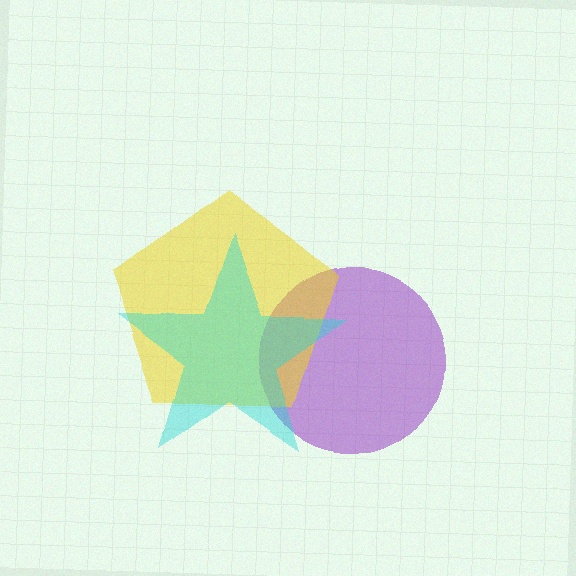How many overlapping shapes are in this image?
There are 3 overlapping shapes in the image.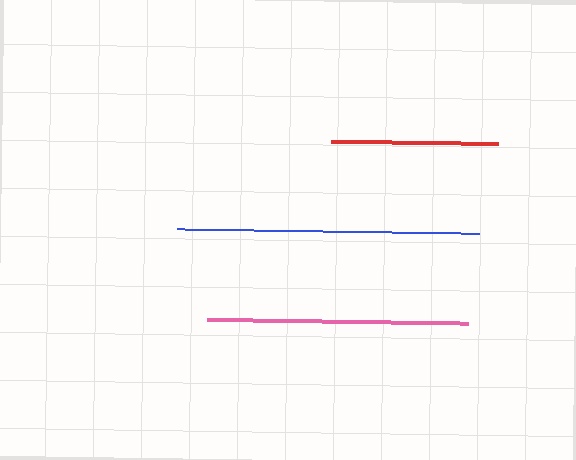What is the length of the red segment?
The red segment is approximately 167 pixels long.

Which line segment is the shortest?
The red line is the shortest at approximately 167 pixels.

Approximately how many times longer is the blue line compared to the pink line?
The blue line is approximately 1.2 times the length of the pink line.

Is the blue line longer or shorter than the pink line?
The blue line is longer than the pink line.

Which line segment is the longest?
The blue line is the longest at approximately 303 pixels.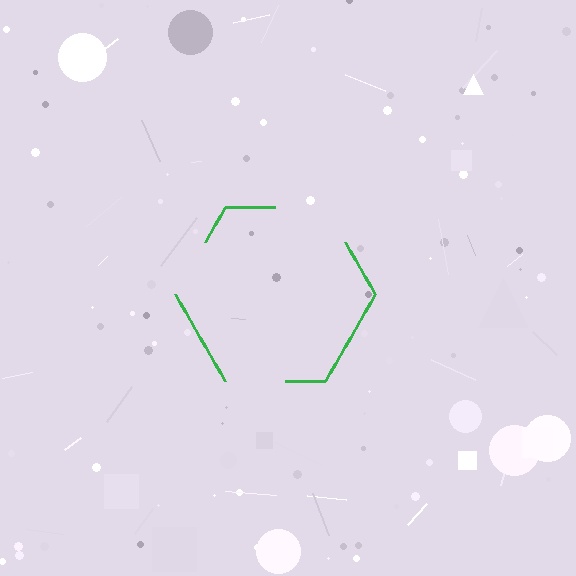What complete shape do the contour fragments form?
The contour fragments form a hexagon.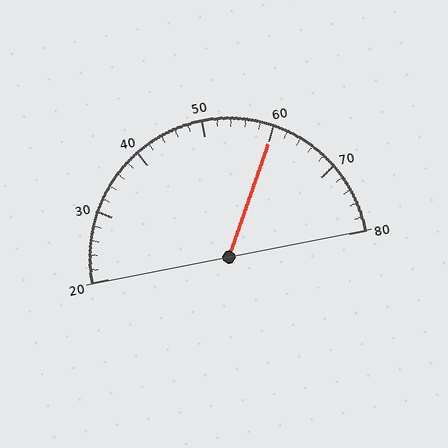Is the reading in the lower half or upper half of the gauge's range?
The reading is in the upper half of the range (20 to 80).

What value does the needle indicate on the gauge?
The needle indicates approximately 60.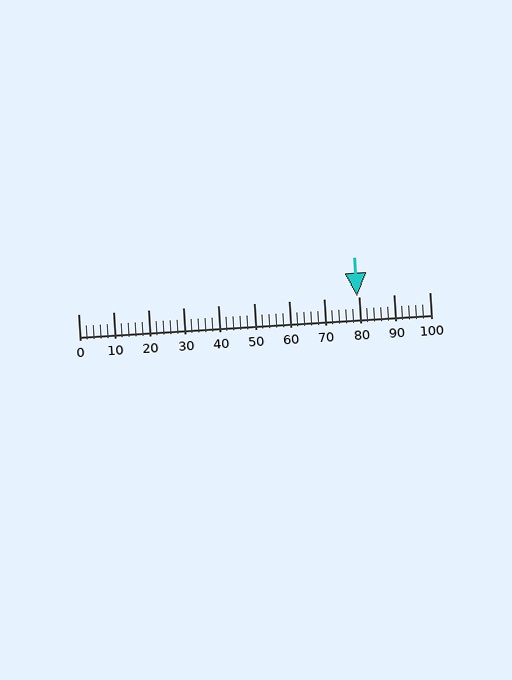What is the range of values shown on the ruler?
The ruler shows values from 0 to 100.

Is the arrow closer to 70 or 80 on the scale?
The arrow is closer to 80.